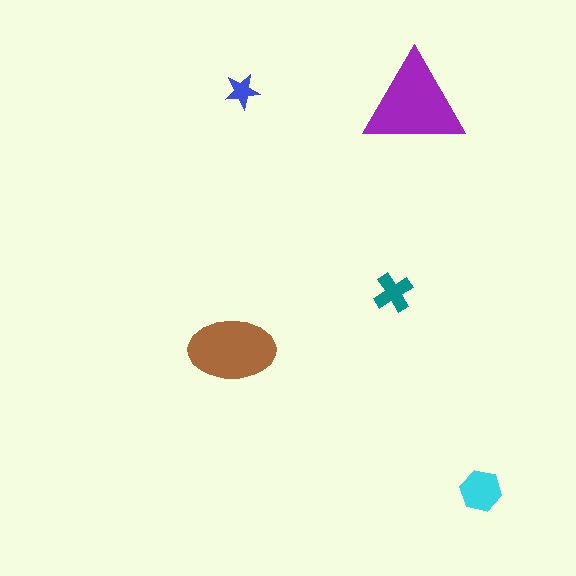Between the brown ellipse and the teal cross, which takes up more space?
The brown ellipse.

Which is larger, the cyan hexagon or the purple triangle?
The purple triangle.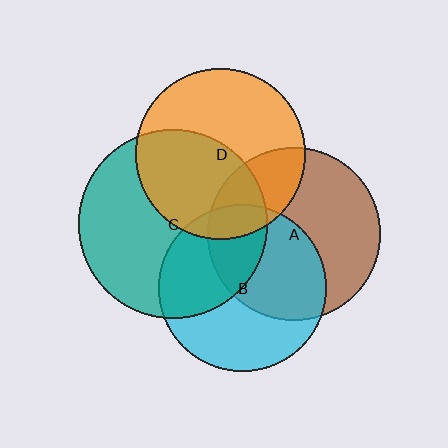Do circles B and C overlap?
Yes.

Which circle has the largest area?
Circle C (teal).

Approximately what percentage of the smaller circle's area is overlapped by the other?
Approximately 40%.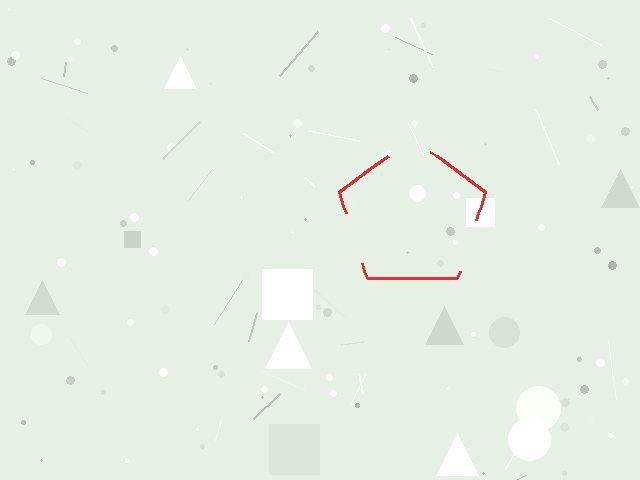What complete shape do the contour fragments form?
The contour fragments form a pentagon.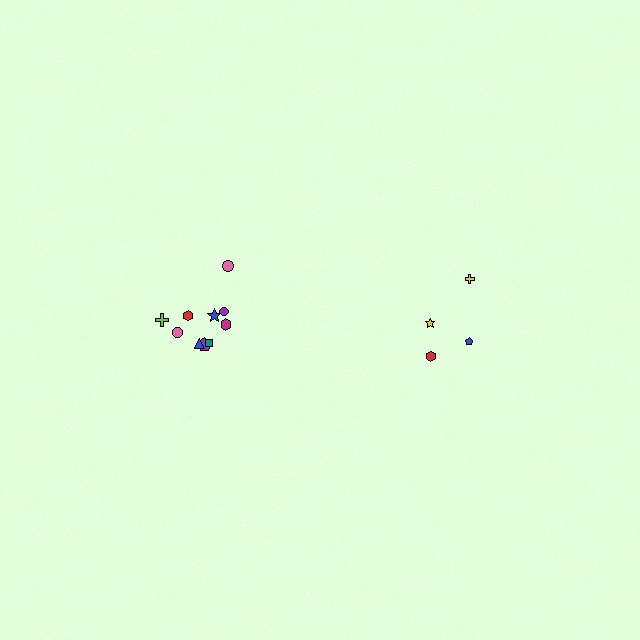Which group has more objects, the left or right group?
The left group.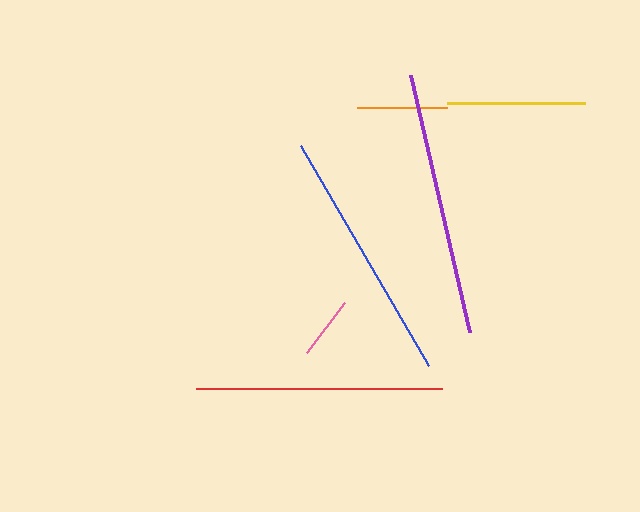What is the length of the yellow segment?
The yellow segment is approximately 138 pixels long.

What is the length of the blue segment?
The blue segment is approximately 256 pixels long.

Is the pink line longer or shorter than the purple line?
The purple line is longer than the pink line.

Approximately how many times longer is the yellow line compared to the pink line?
The yellow line is approximately 2.2 times the length of the pink line.